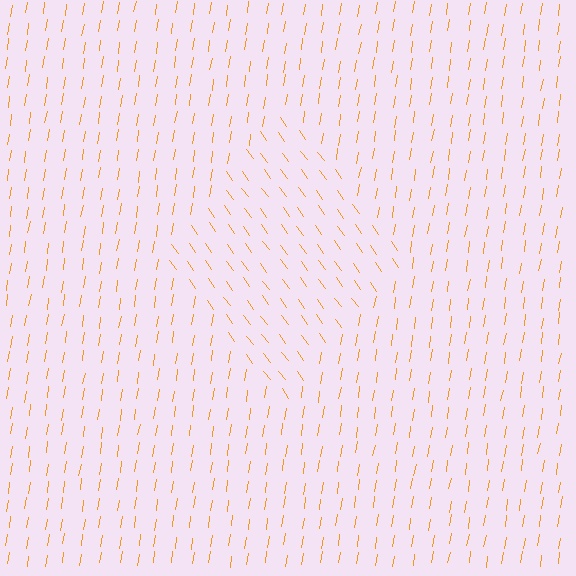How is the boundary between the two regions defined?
The boundary is defined purely by a change in line orientation (approximately 45 degrees difference). All lines are the same color and thickness.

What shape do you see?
I see a diamond.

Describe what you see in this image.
The image is filled with small orange line segments. A diamond region in the image has lines oriented differently from the surrounding lines, creating a visible texture boundary.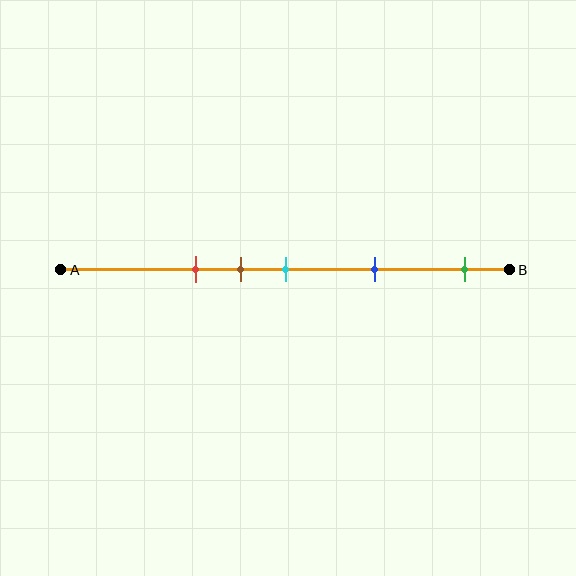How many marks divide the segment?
There are 5 marks dividing the segment.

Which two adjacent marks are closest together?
The brown and cyan marks are the closest adjacent pair.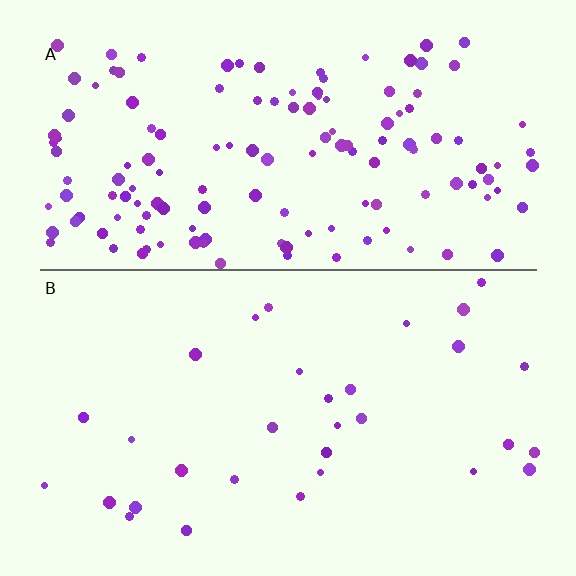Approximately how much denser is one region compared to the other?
Approximately 4.5× — region A over region B.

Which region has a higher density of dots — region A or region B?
A (the top).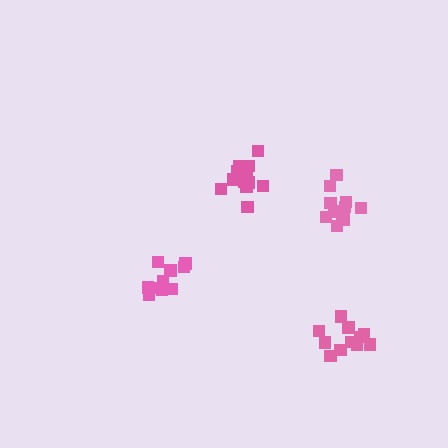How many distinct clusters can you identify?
There are 4 distinct clusters.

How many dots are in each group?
Group 1: 12 dots, Group 2: 11 dots, Group 3: 11 dots, Group 4: 12 dots (46 total).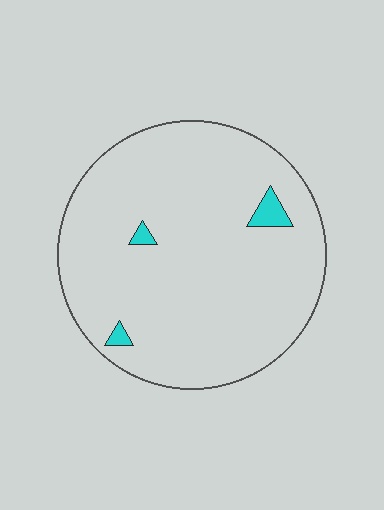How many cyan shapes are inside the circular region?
3.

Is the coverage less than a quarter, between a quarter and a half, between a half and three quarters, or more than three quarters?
Less than a quarter.